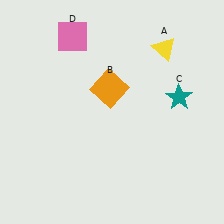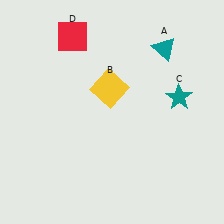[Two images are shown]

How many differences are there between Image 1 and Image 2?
There are 3 differences between the two images.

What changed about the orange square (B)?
In Image 1, B is orange. In Image 2, it changed to yellow.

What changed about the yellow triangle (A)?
In Image 1, A is yellow. In Image 2, it changed to teal.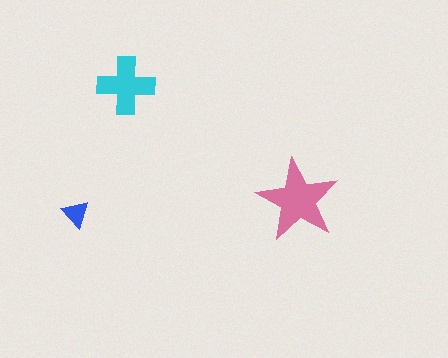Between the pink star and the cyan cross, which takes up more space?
The pink star.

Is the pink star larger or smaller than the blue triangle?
Larger.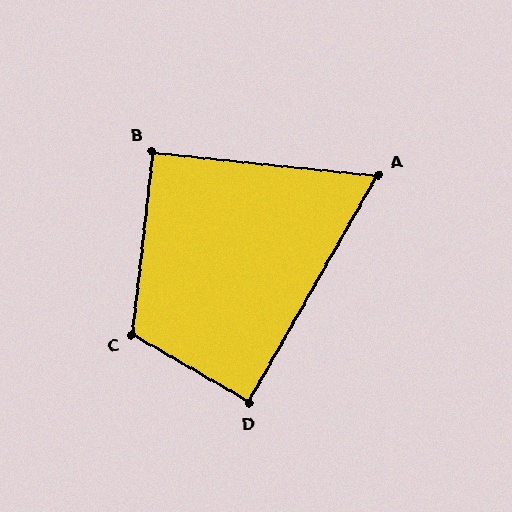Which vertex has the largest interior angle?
C, at approximately 114 degrees.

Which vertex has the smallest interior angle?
A, at approximately 66 degrees.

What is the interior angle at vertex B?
Approximately 91 degrees (approximately right).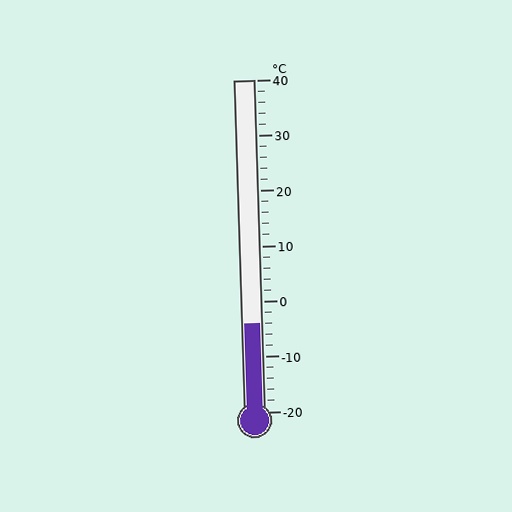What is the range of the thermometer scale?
The thermometer scale ranges from -20°C to 40°C.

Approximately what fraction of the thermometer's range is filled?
The thermometer is filled to approximately 25% of its range.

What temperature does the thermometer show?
The thermometer shows approximately -4°C.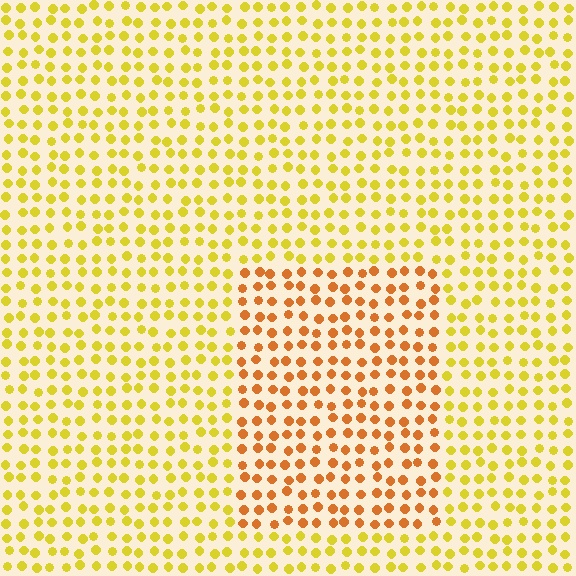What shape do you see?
I see a rectangle.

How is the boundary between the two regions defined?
The boundary is defined purely by a slight shift in hue (about 33 degrees). Spacing, size, and orientation are identical on both sides.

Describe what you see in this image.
The image is filled with small yellow elements in a uniform arrangement. A rectangle-shaped region is visible where the elements are tinted to a slightly different hue, forming a subtle color boundary.